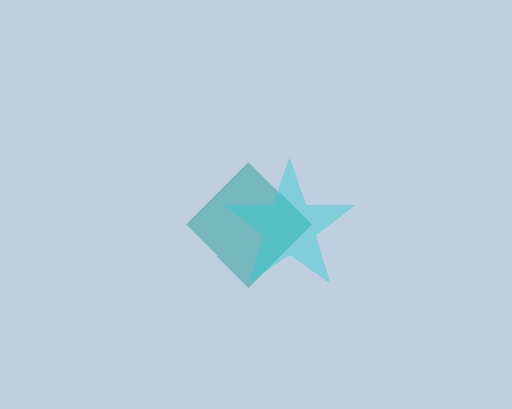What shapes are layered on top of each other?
The layered shapes are: a teal diamond, a cyan star.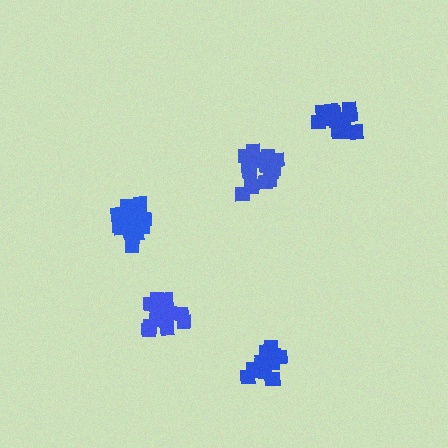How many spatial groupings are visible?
There are 5 spatial groupings.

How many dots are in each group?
Group 1: 18 dots, Group 2: 19 dots, Group 3: 20 dots, Group 4: 19 dots, Group 5: 19 dots (95 total).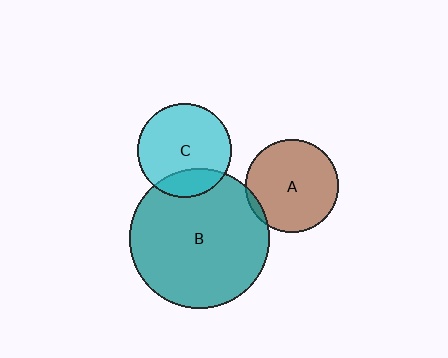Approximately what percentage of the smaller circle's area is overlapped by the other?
Approximately 20%.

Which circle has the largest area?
Circle B (teal).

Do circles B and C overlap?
Yes.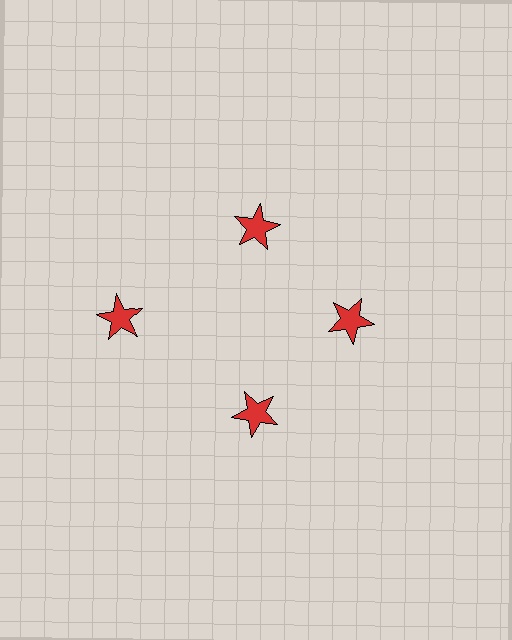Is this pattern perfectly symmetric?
No. The 4 red stars are arranged in a ring, but one element near the 9 o'clock position is pushed outward from the center, breaking the 4-fold rotational symmetry.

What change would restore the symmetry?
The symmetry would be restored by moving it inward, back onto the ring so that all 4 stars sit at equal angles and equal distance from the center.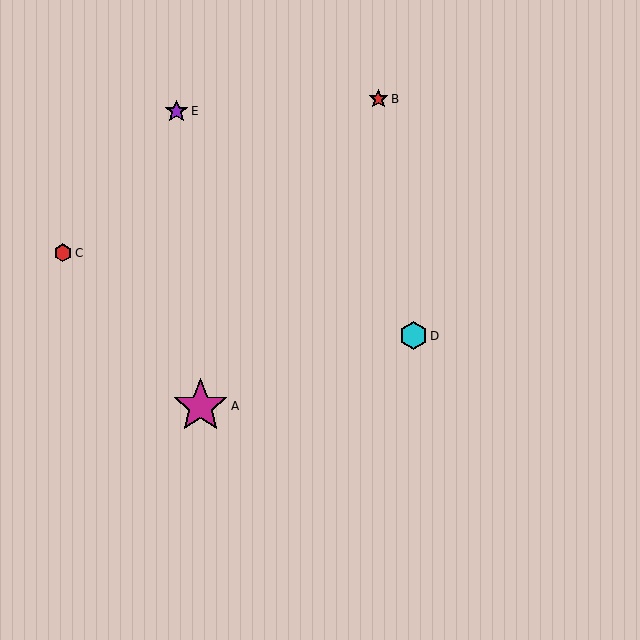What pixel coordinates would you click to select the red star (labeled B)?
Click at (378, 99) to select the red star B.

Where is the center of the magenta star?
The center of the magenta star is at (200, 406).